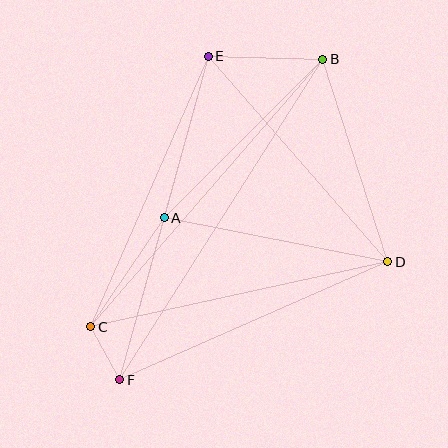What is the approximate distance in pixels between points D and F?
The distance between D and F is approximately 293 pixels.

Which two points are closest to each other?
Points C and F are closest to each other.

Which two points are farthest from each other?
Points B and F are farthest from each other.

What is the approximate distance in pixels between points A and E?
The distance between A and E is approximately 168 pixels.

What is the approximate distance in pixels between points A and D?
The distance between A and D is approximately 228 pixels.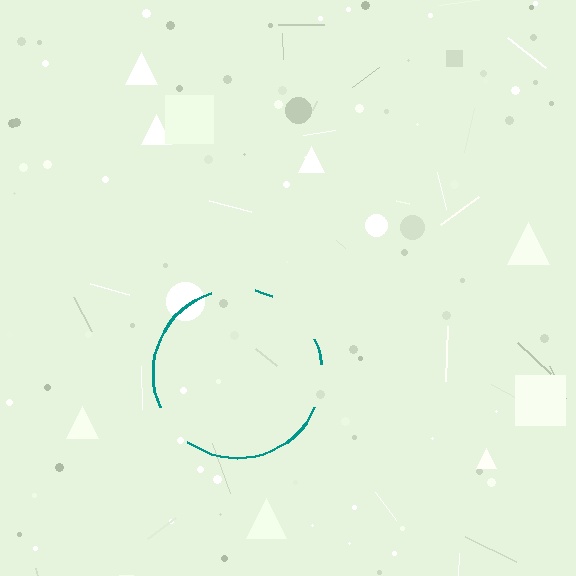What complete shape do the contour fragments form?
The contour fragments form a circle.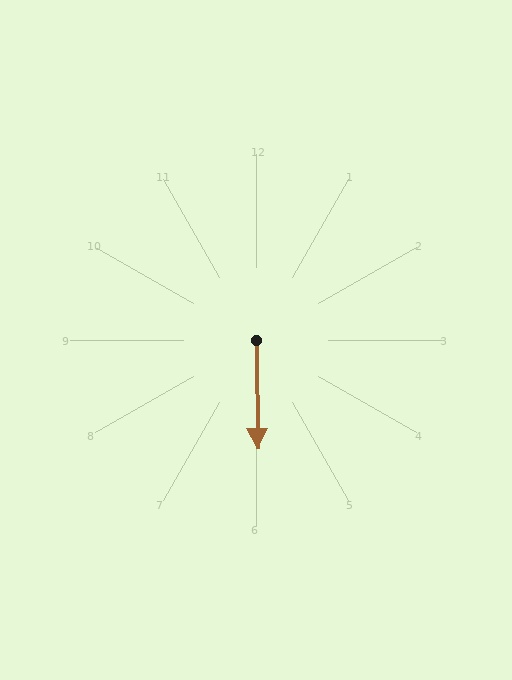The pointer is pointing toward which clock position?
Roughly 6 o'clock.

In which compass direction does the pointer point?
South.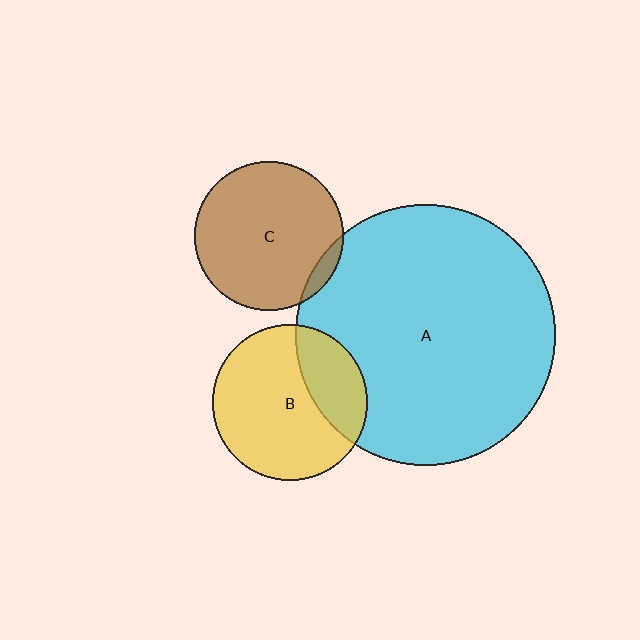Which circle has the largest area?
Circle A (cyan).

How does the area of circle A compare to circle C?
Approximately 3.0 times.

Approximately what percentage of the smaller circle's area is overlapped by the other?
Approximately 25%.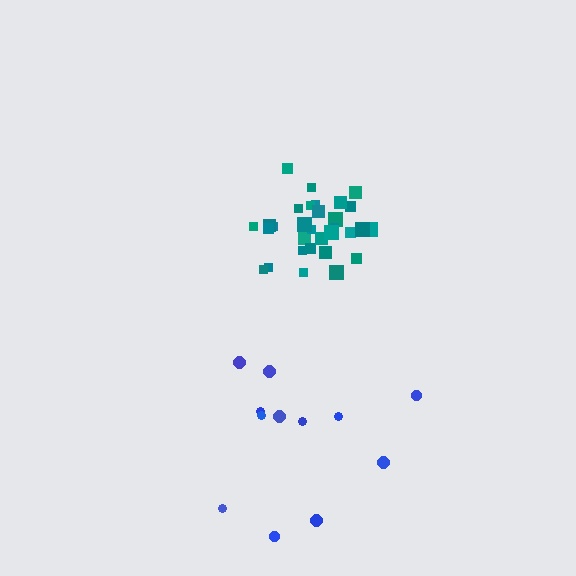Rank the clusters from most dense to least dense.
teal, blue.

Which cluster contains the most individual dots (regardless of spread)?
Teal (33).